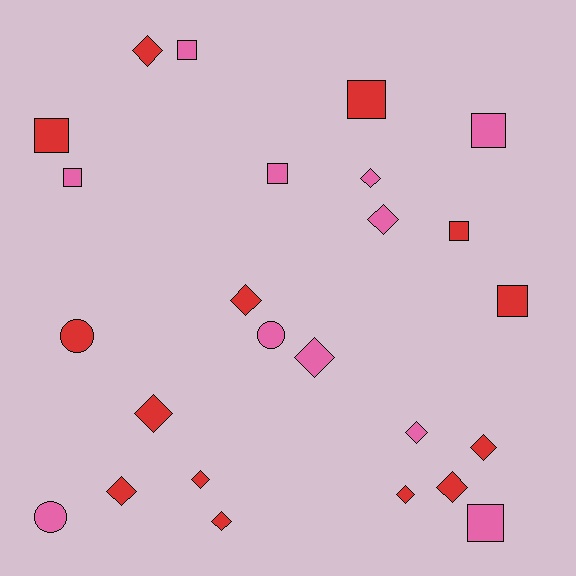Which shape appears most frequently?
Diamond, with 13 objects.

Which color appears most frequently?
Red, with 14 objects.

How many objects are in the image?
There are 25 objects.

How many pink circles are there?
There are 2 pink circles.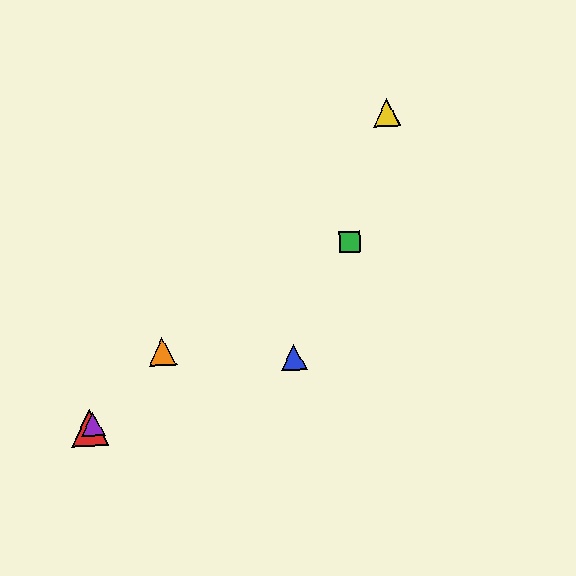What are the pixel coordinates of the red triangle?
The red triangle is at (90, 428).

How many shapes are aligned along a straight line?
4 shapes (the red triangle, the yellow triangle, the purple triangle, the orange triangle) are aligned along a straight line.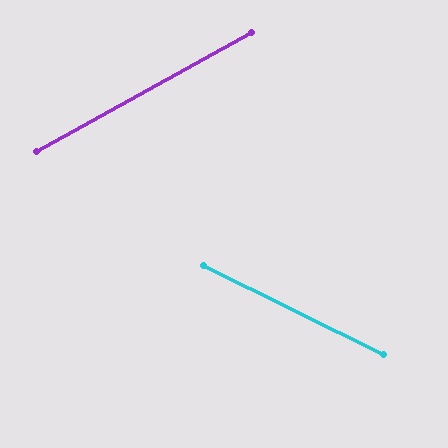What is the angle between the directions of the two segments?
Approximately 55 degrees.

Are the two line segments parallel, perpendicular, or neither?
Neither parallel nor perpendicular — they differ by about 55°.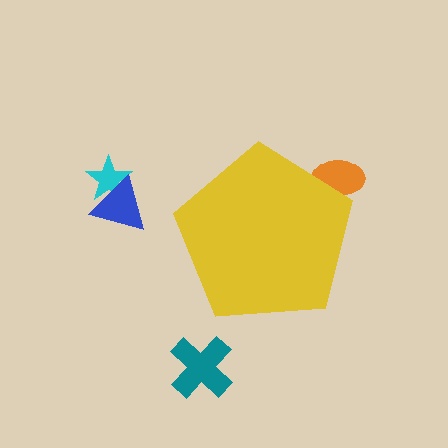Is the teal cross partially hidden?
No, the teal cross is fully visible.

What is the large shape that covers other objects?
A yellow pentagon.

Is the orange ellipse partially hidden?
Yes, the orange ellipse is partially hidden behind the yellow pentagon.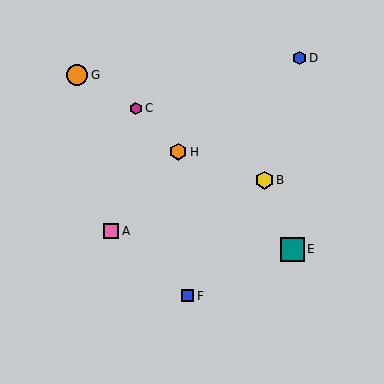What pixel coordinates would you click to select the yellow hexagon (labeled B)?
Click at (264, 180) to select the yellow hexagon B.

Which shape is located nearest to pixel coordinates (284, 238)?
The teal square (labeled E) at (292, 249) is nearest to that location.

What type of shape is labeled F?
Shape F is a blue square.